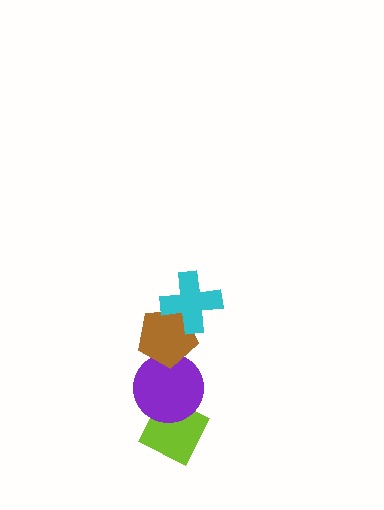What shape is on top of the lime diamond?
The purple circle is on top of the lime diamond.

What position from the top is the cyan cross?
The cyan cross is 1st from the top.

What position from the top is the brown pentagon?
The brown pentagon is 2nd from the top.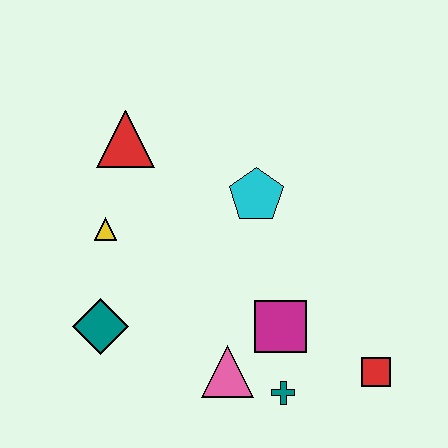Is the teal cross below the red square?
Yes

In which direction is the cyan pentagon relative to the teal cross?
The cyan pentagon is above the teal cross.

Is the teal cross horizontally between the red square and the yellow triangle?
Yes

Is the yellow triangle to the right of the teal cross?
No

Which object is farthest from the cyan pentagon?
The red square is farthest from the cyan pentagon.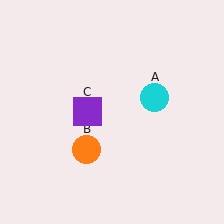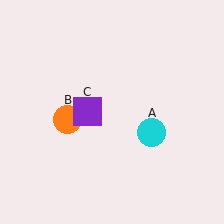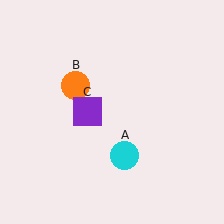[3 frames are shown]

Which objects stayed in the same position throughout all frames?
Purple square (object C) remained stationary.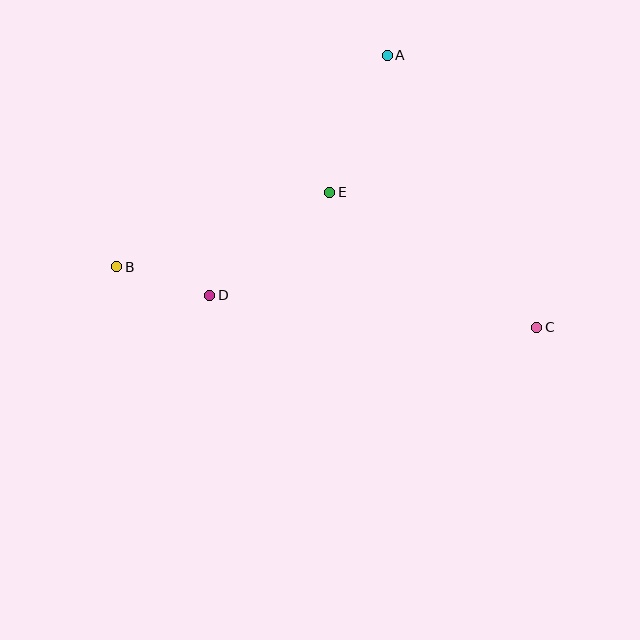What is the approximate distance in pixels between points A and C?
The distance between A and C is approximately 310 pixels.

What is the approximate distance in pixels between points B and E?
The distance between B and E is approximately 226 pixels.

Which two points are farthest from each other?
Points B and C are farthest from each other.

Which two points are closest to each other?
Points B and D are closest to each other.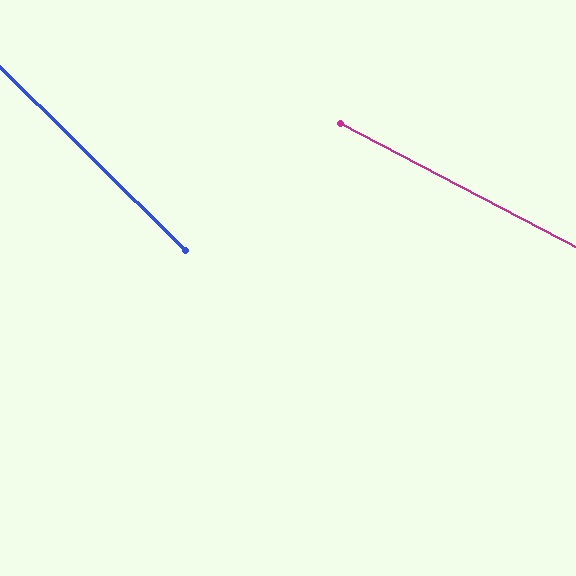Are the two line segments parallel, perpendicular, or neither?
Neither parallel nor perpendicular — they differ by about 17°.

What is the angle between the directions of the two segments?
Approximately 17 degrees.